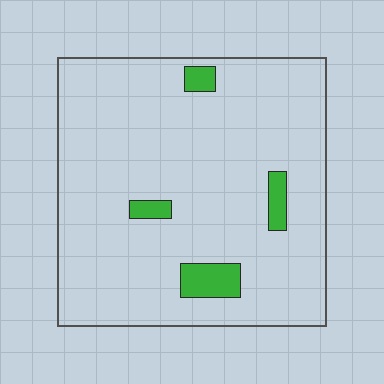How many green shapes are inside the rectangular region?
4.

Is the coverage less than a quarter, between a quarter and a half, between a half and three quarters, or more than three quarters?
Less than a quarter.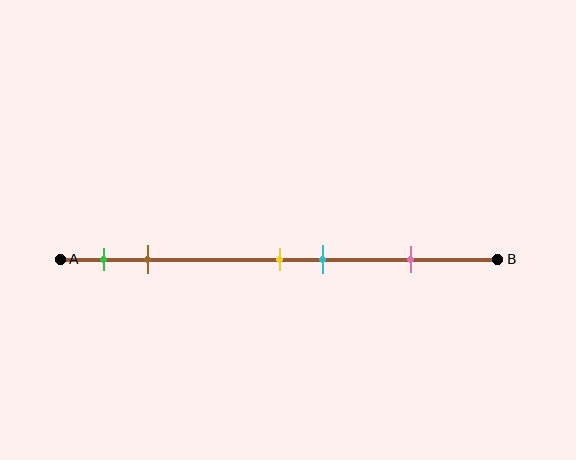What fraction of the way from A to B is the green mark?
The green mark is approximately 10% (0.1) of the way from A to B.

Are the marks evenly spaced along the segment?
No, the marks are not evenly spaced.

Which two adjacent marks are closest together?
The yellow and cyan marks are the closest adjacent pair.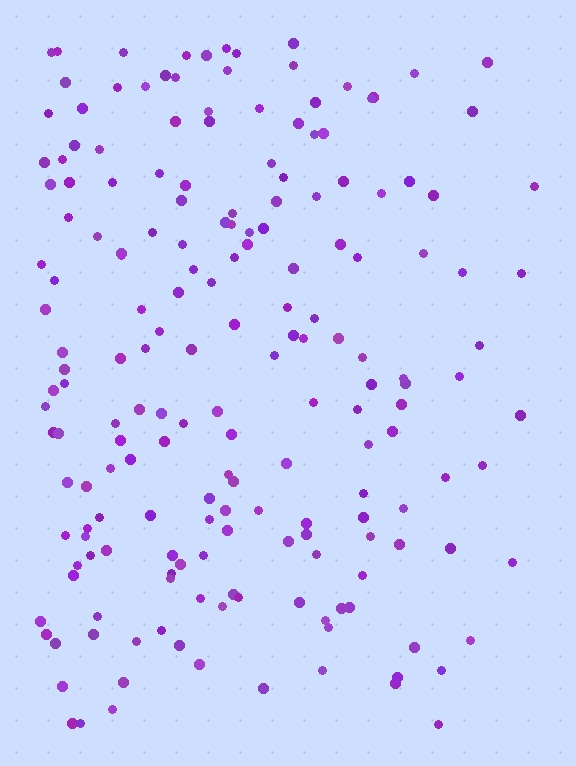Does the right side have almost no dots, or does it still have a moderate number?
Still a moderate number, just noticeably fewer than the left.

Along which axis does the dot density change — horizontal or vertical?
Horizontal.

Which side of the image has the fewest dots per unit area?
The right.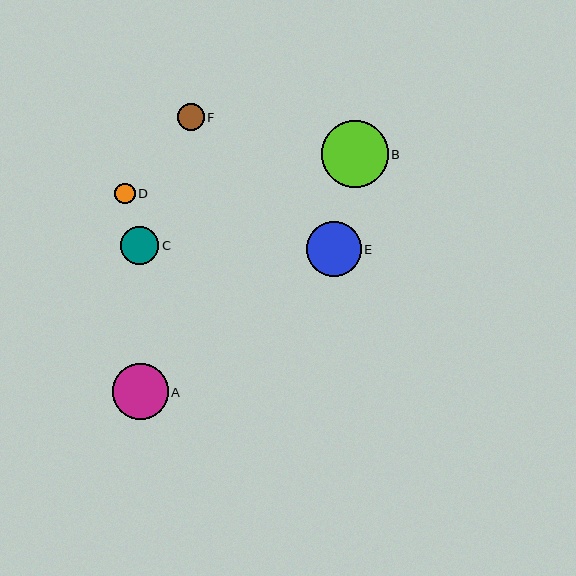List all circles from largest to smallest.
From largest to smallest: B, A, E, C, F, D.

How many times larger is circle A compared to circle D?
Circle A is approximately 2.8 times the size of circle D.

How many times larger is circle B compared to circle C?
Circle B is approximately 1.7 times the size of circle C.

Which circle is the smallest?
Circle D is the smallest with a size of approximately 20 pixels.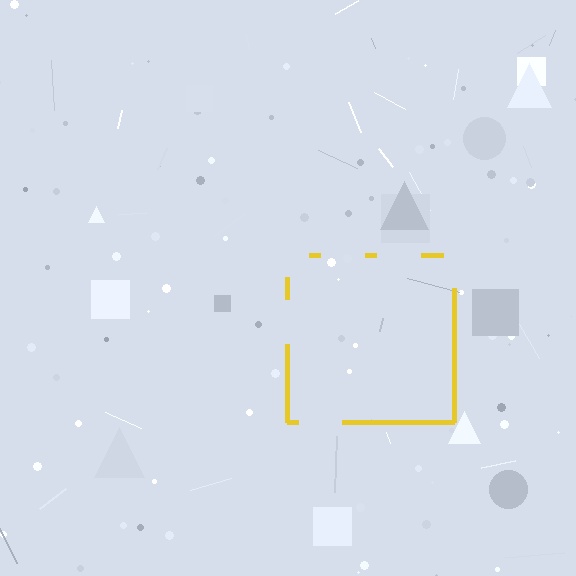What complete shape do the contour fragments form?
The contour fragments form a square.